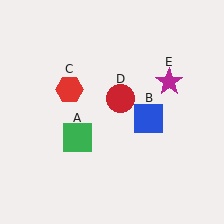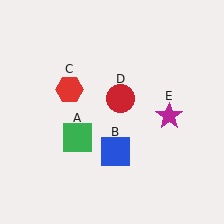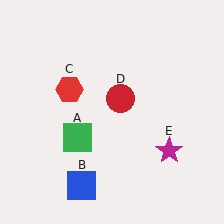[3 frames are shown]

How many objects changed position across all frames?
2 objects changed position: blue square (object B), magenta star (object E).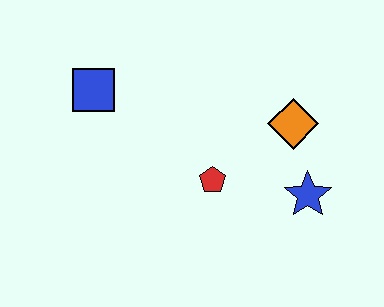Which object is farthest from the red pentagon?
The blue square is farthest from the red pentagon.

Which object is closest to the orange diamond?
The blue star is closest to the orange diamond.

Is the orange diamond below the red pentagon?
No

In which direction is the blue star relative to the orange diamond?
The blue star is below the orange diamond.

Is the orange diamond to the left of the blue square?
No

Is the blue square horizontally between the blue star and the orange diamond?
No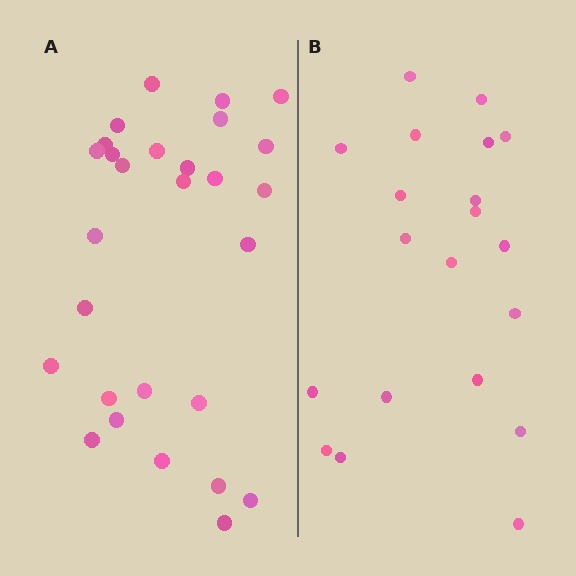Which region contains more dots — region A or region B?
Region A (the left region) has more dots.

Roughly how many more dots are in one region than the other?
Region A has roughly 8 or so more dots than region B.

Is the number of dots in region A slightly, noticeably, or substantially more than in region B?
Region A has noticeably more, but not dramatically so. The ratio is roughly 1.4 to 1.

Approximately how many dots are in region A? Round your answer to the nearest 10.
About 30 dots. (The exact count is 28, which rounds to 30.)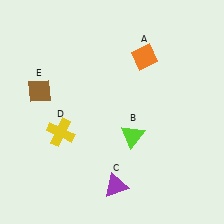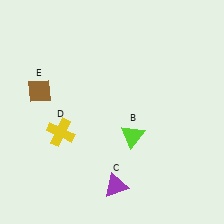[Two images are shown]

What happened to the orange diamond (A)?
The orange diamond (A) was removed in Image 2. It was in the top-right area of Image 1.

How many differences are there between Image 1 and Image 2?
There is 1 difference between the two images.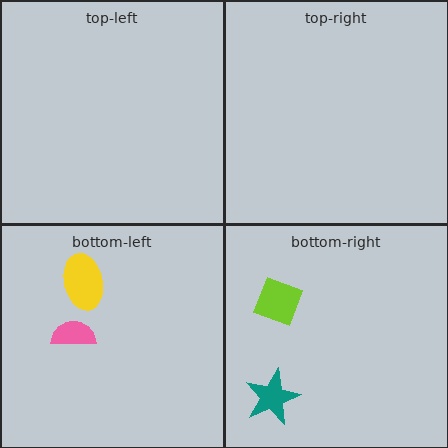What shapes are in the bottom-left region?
The pink semicircle, the yellow ellipse.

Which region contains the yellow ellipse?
The bottom-left region.